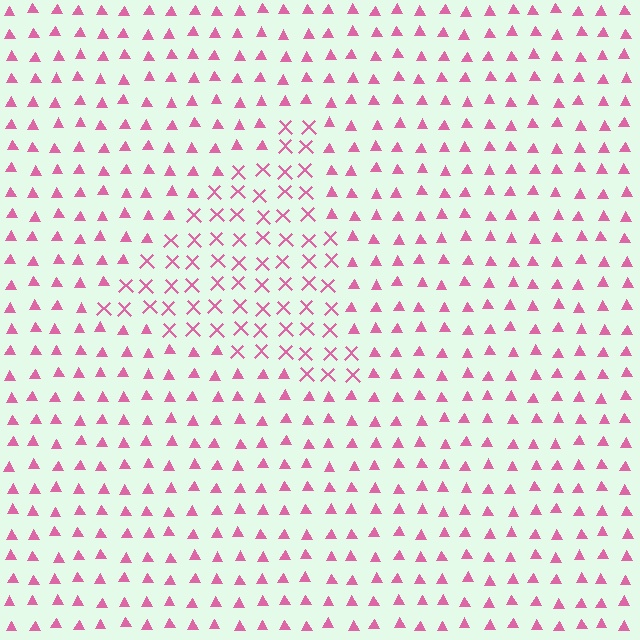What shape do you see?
I see a triangle.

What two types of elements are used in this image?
The image uses X marks inside the triangle region and triangles outside it.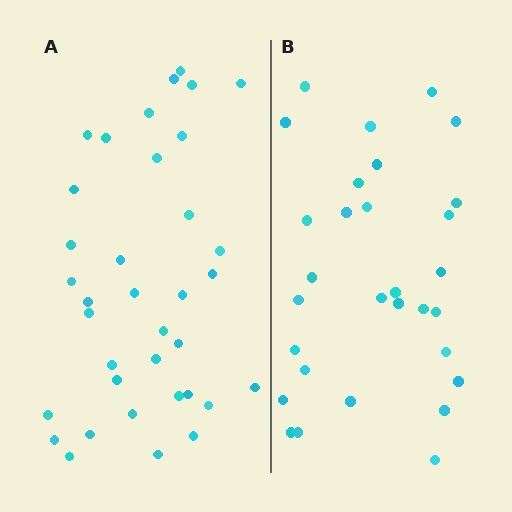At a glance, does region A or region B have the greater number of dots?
Region A (the left region) has more dots.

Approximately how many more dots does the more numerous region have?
Region A has about 6 more dots than region B.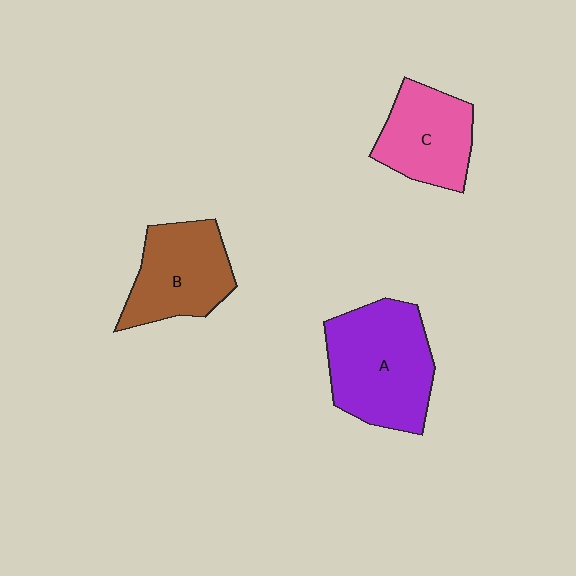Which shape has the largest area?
Shape A (purple).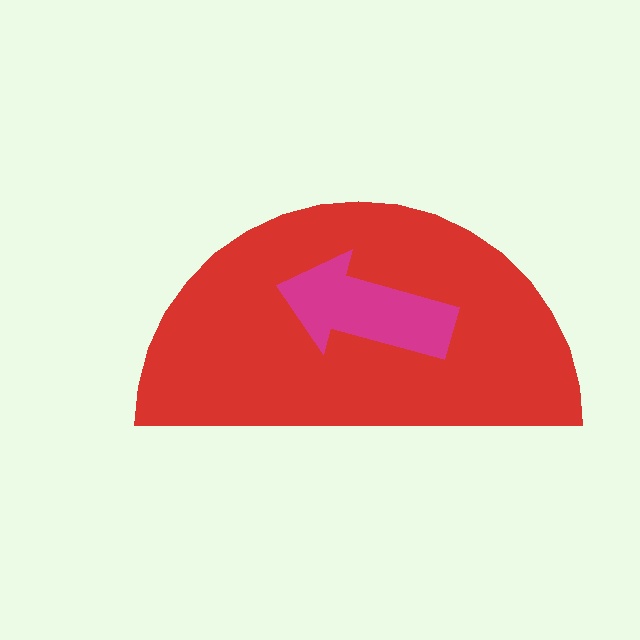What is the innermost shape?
The magenta arrow.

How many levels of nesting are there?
2.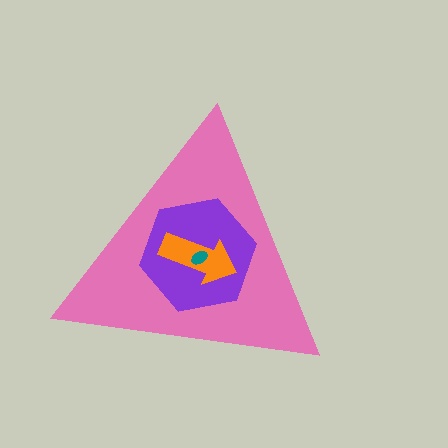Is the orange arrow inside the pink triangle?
Yes.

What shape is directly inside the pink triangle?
The purple hexagon.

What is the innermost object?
The teal ellipse.